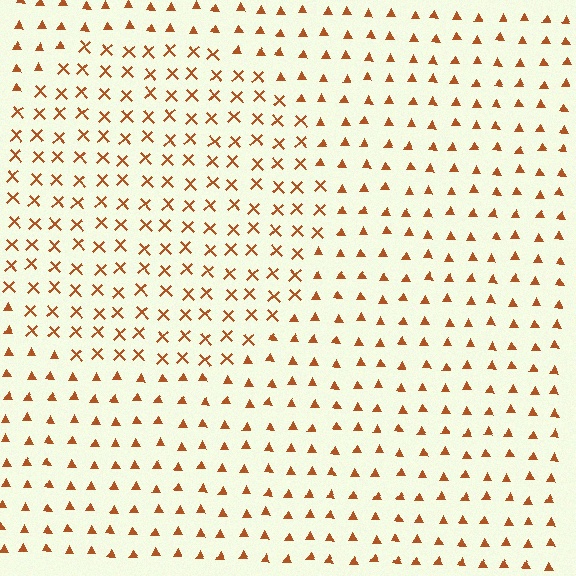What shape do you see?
I see a circle.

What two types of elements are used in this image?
The image uses X marks inside the circle region and triangles outside it.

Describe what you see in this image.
The image is filled with small brown elements arranged in a uniform grid. A circle-shaped region contains X marks, while the surrounding area contains triangles. The boundary is defined purely by the change in element shape.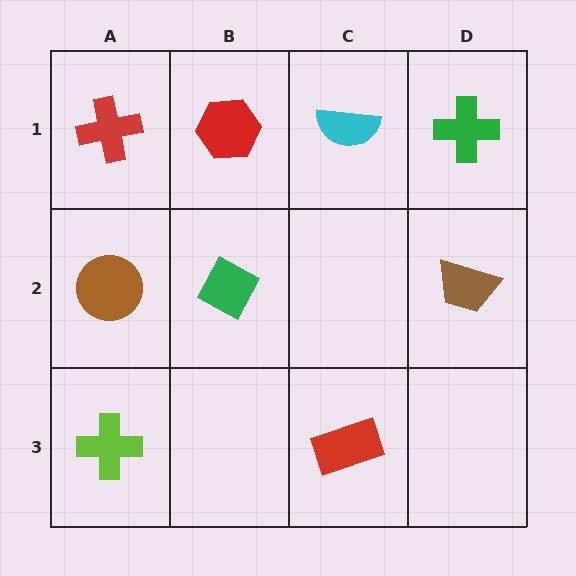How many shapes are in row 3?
2 shapes.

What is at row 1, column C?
A cyan semicircle.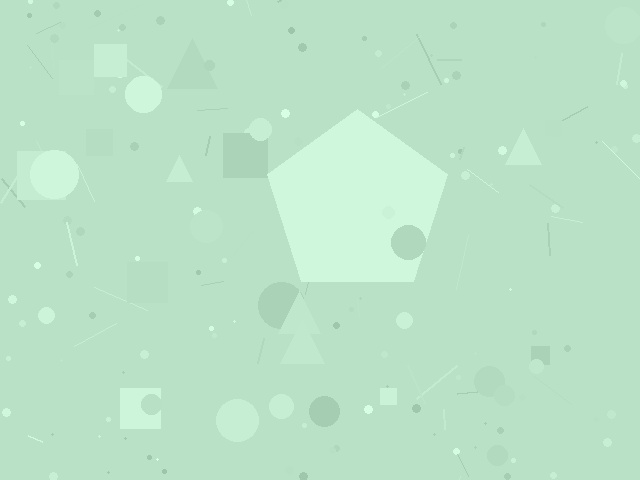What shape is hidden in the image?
A pentagon is hidden in the image.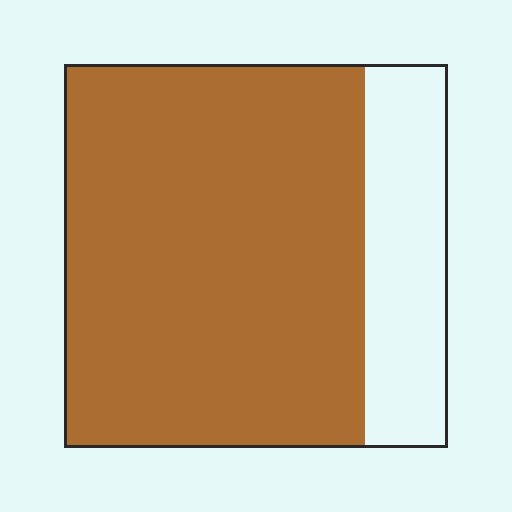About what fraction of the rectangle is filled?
About four fifths (4/5).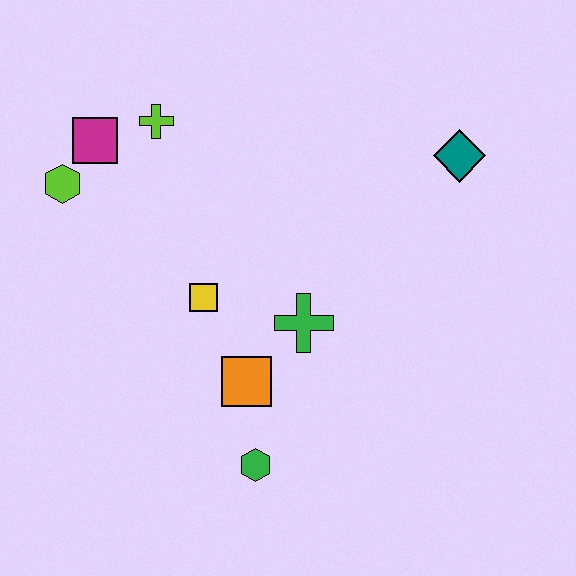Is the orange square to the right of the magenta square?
Yes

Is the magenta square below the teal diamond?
No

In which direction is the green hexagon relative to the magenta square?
The green hexagon is below the magenta square.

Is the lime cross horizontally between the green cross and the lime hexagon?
Yes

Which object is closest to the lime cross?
The magenta square is closest to the lime cross.